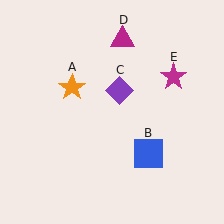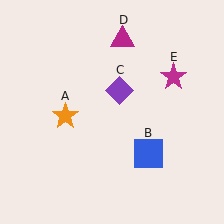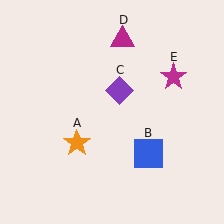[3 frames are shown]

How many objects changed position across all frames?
1 object changed position: orange star (object A).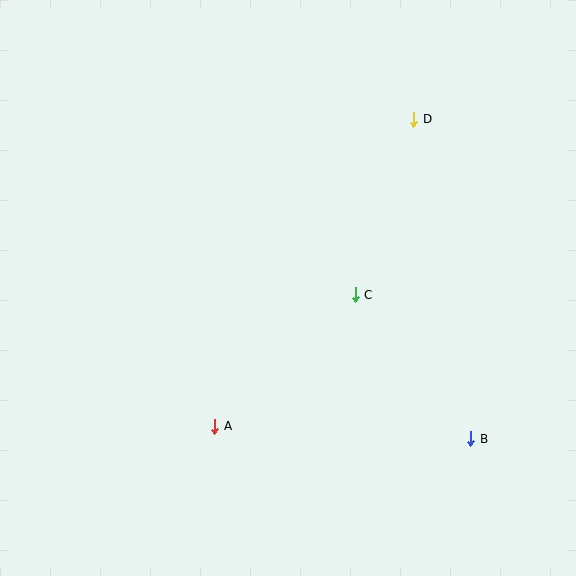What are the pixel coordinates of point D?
Point D is at (414, 119).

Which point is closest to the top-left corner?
Point D is closest to the top-left corner.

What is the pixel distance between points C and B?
The distance between C and B is 184 pixels.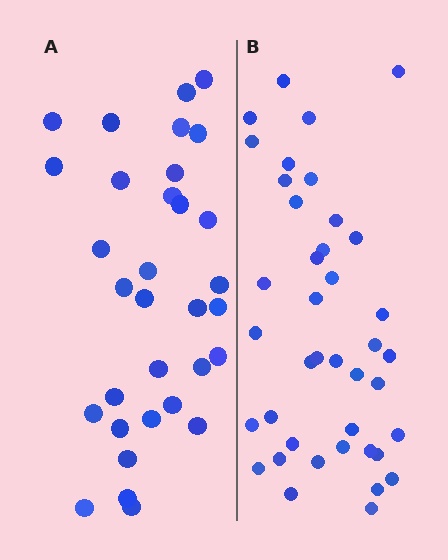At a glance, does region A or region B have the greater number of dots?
Region B (the right region) has more dots.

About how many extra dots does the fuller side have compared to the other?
Region B has roughly 8 or so more dots than region A.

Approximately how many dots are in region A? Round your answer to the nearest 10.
About 30 dots. (The exact count is 32, which rounds to 30.)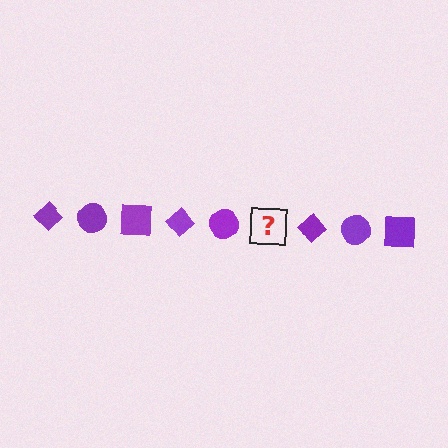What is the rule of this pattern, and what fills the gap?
The rule is that the pattern cycles through diamond, circle, square shapes in purple. The gap should be filled with a purple square.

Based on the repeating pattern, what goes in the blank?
The blank should be a purple square.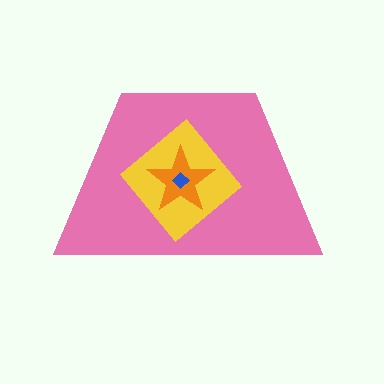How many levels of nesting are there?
4.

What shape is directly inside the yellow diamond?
The orange star.